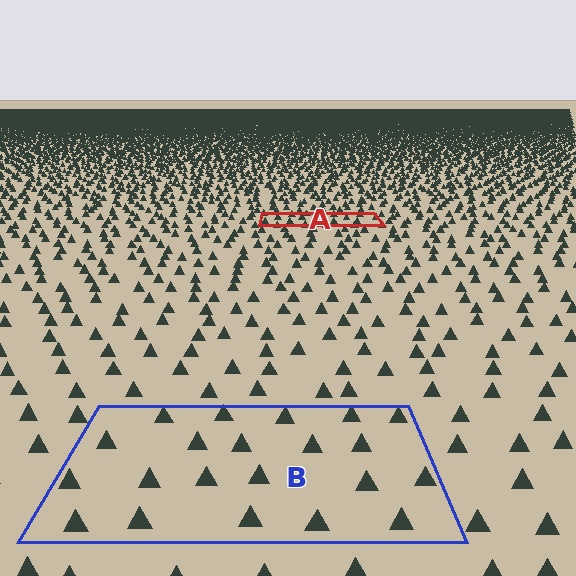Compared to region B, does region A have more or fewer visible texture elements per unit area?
Region A has more texture elements per unit area — they are packed more densely because it is farther away.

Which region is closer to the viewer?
Region B is closer. The texture elements there are larger and more spread out.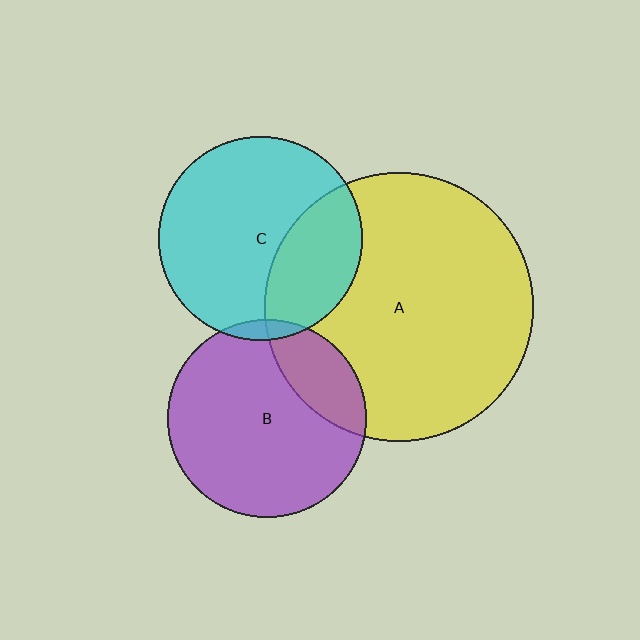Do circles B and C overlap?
Yes.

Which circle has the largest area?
Circle A (yellow).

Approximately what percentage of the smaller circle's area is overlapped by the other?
Approximately 5%.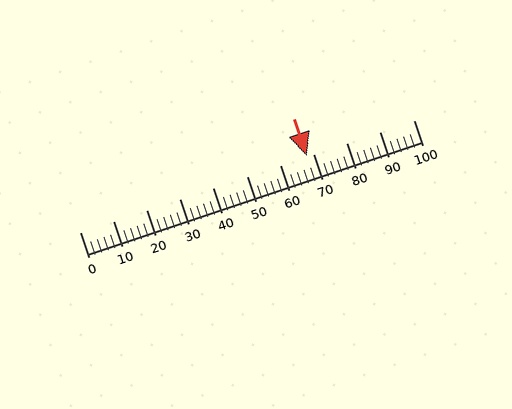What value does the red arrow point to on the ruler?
The red arrow points to approximately 68.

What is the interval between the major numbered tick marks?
The major tick marks are spaced 10 units apart.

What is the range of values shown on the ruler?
The ruler shows values from 0 to 100.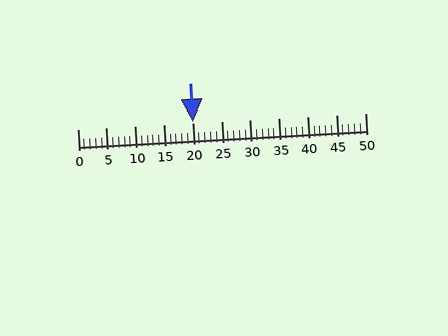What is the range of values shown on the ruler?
The ruler shows values from 0 to 50.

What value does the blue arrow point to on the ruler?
The blue arrow points to approximately 20.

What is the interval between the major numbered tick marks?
The major tick marks are spaced 5 units apart.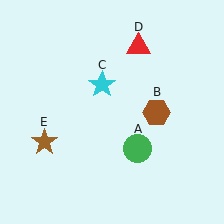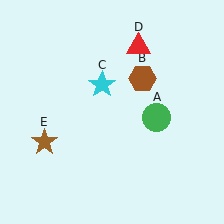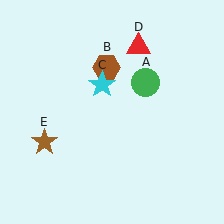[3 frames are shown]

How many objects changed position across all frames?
2 objects changed position: green circle (object A), brown hexagon (object B).